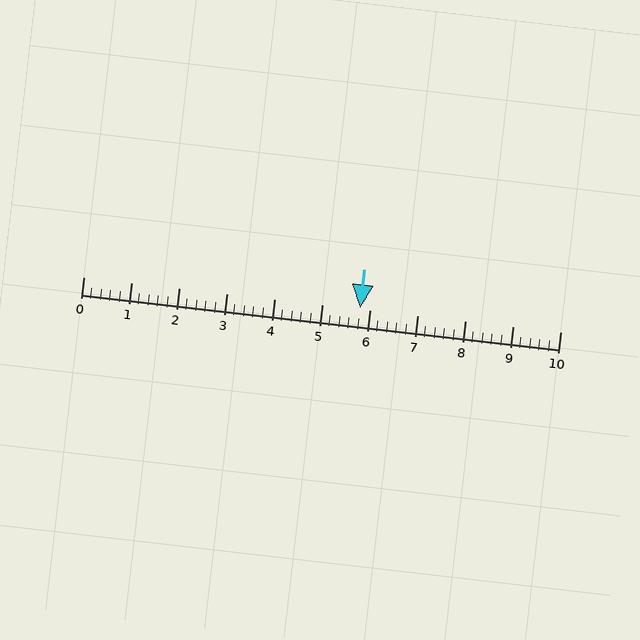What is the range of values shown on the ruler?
The ruler shows values from 0 to 10.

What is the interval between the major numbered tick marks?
The major tick marks are spaced 1 units apart.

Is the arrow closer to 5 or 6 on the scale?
The arrow is closer to 6.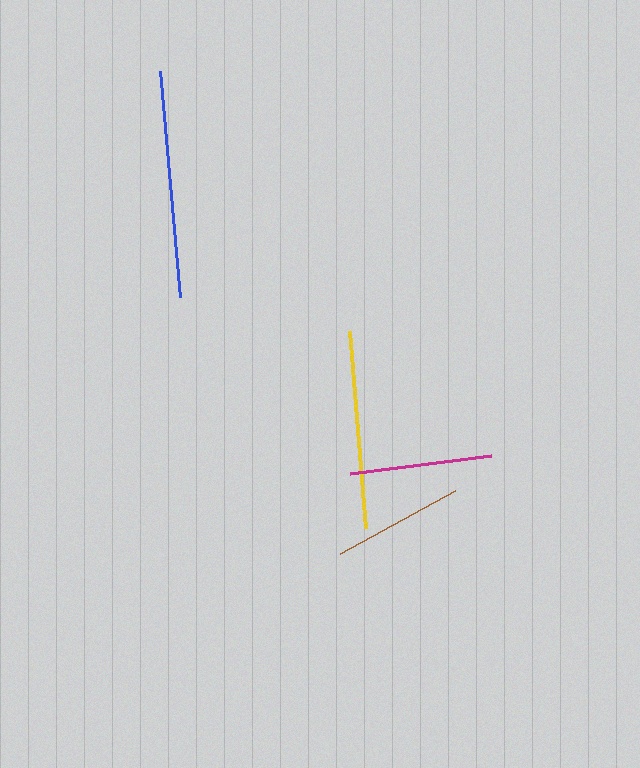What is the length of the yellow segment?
The yellow segment is approximately 198 pixels long.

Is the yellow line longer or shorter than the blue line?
The blue line is longer than the yellow line.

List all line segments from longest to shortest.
From longest to shortest: blue, yellow, magenta, brown.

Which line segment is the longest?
The blue line is the longest at approximately 227 pixels.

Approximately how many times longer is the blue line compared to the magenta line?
The blue line is approximately 1.6 times the length of the magenta line.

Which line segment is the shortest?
The brown line is the shortest at approximately 132 pixels.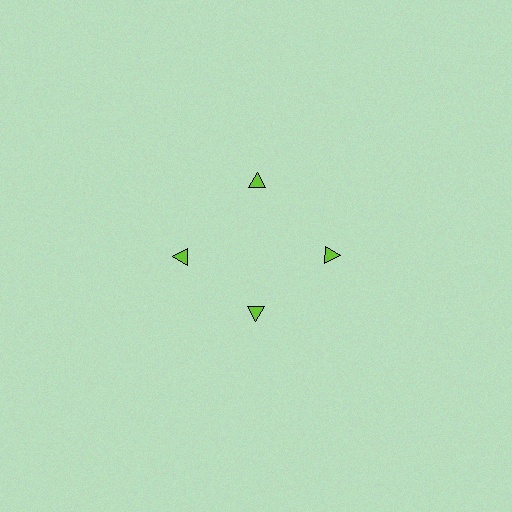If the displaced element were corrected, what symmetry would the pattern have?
It would have 4-fold rotational symmetry — the pattern would map onto itself every 90 degrees.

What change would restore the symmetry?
The symmetry would be restored by moving it outward, back onto the ring so that all 4 triangles sit at equal angles and equal distance from the center.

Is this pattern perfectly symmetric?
No. The 4 lime triangles are arranged in a ring, but one element near the 6 o'clock position is pulled inward toward the center, breaking the 4-fold rotational symmetry.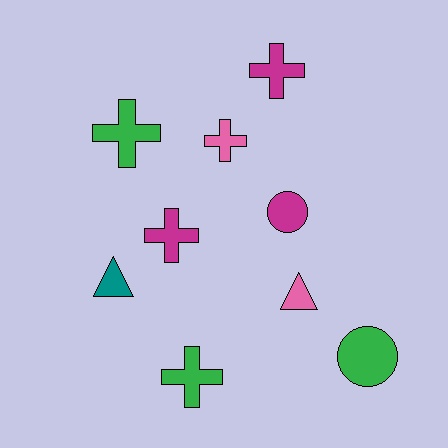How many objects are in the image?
There are 9 objects.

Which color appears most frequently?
Green, with 3 objects.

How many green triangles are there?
There are no green triangles.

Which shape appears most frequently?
Cross, with 5 objects.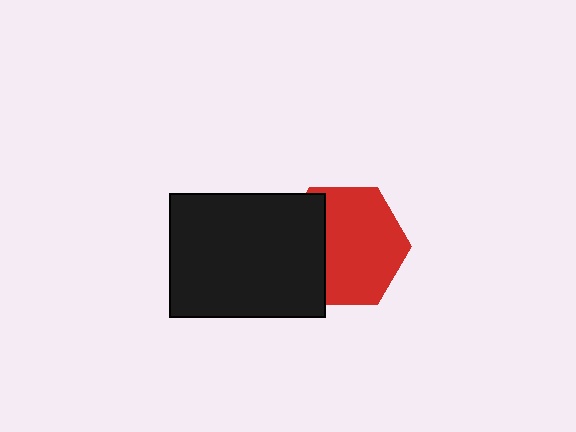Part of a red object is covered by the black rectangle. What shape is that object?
It is a hexagon.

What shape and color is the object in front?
The object in front is a black rectangle.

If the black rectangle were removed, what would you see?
You would see the complete red hexagon.